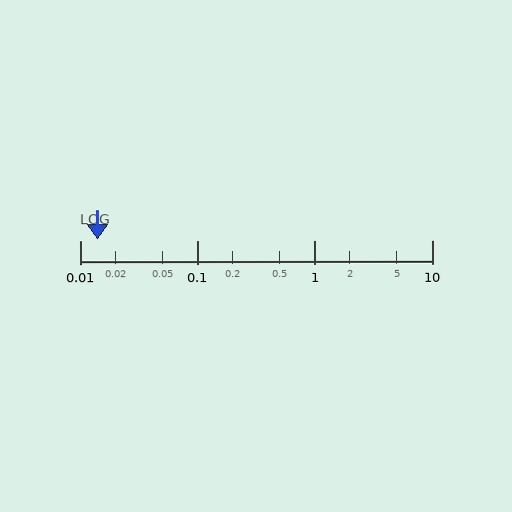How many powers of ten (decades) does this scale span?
The scale spans 3 decades, from 0.01 to 10.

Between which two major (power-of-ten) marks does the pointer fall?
The pointer is between 0.01 and 0.1.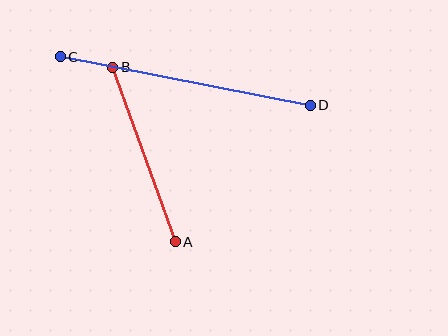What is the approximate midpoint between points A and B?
The midpoint is at approximately (144, 155) pixels.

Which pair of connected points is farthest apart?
Points C and D are farthest apart.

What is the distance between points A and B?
The distance is approximately 185 pixels.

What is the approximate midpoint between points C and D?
The midpoint is at approximately (185, 81) pixels.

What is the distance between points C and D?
The distance is approximately 255 pixels.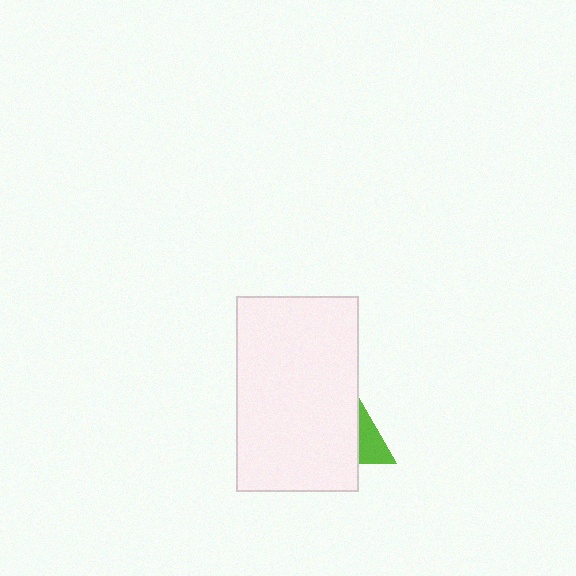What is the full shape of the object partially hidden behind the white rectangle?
The partially hidden object is a lime triangle.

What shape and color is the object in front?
The object in front is a white rectangle.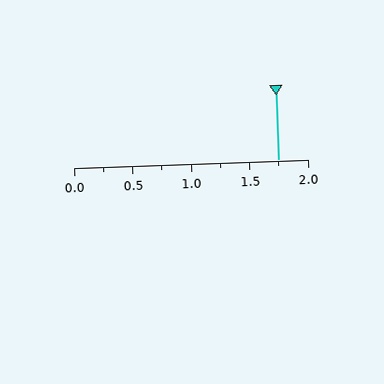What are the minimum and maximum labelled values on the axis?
The axis runs from 0.0 to 2.0.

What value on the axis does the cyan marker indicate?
The marker indicates approximately 1.75.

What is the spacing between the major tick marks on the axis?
The major ticks are spaced 0.5 apart.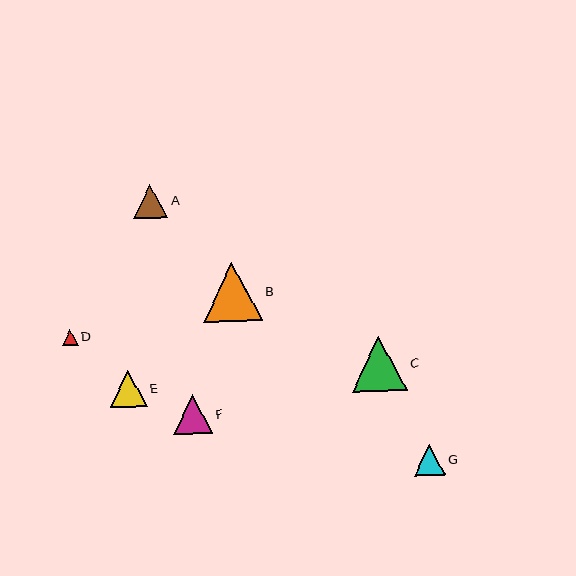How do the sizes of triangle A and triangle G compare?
Triangle A and triangle G are approximately the same size.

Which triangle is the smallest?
Triangle D is the smallest with a size of approximately 16 pixels.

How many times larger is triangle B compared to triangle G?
Triangle B is approximately 1.9 times the size of triangle G.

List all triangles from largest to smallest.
From largest to smallest: B, C, F, E, A, G, D.